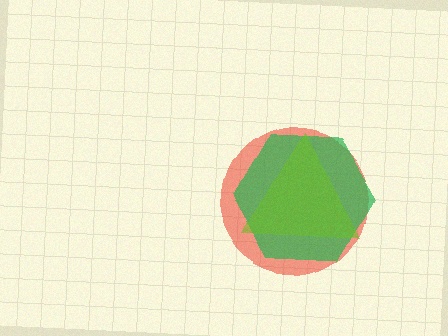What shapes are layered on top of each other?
The layered shapes are: a red circle, a green hexagon, a lime triangle.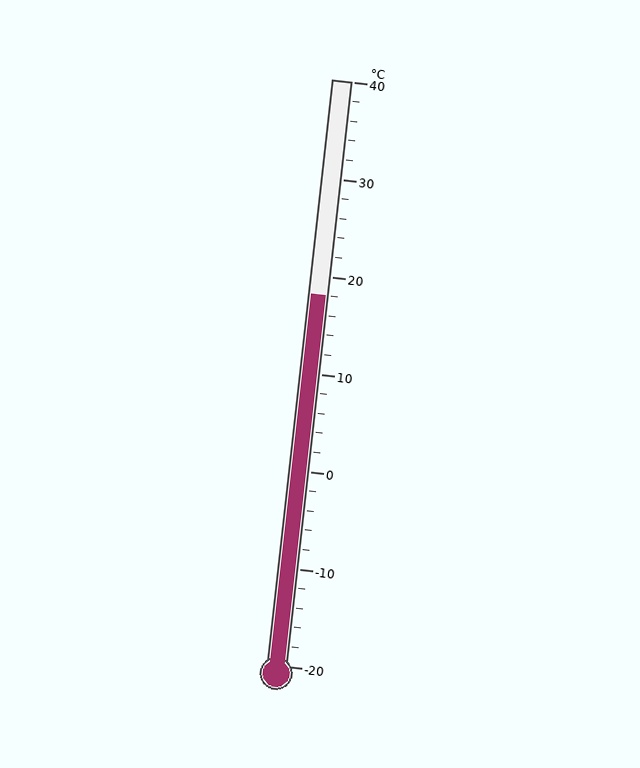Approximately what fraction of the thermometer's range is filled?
The thermometer is filled to approximately 65% of its range.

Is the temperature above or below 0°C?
The temperature is above 0°C.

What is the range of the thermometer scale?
The thermometer scale ranges from -20°C to 40°C.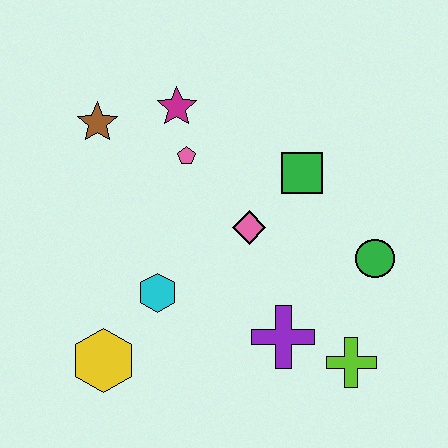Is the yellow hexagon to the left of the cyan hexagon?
Yes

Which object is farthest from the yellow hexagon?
The green circle is farthest from the yellow hexagon.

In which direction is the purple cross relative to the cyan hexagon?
The purple cross is to the right of the cyan hexagon.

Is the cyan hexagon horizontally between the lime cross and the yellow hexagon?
Yes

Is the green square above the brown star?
No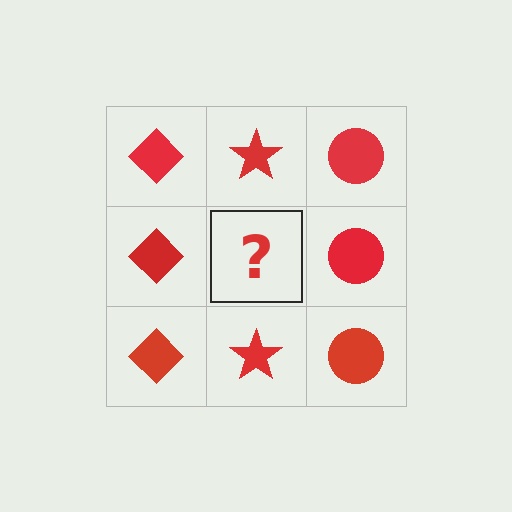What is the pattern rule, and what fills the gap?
The rule is that each column has a consistent shape. The gap should be filled with a red star.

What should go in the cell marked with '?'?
The missing cell should contain a red star.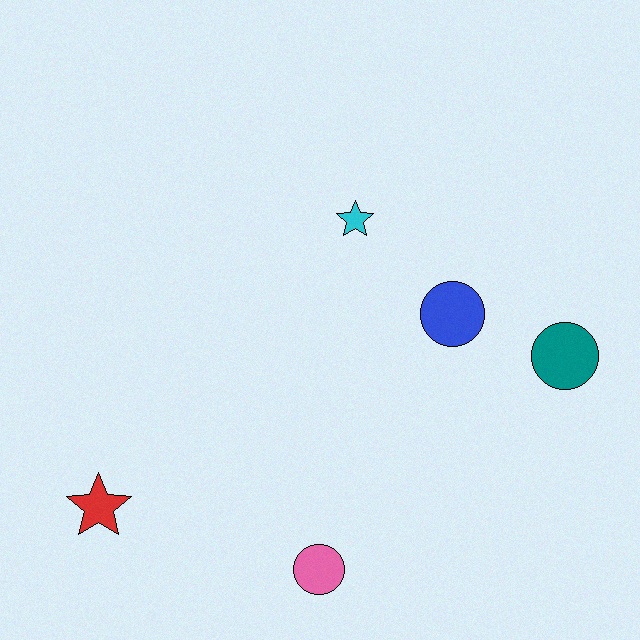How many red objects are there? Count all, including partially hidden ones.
There is 1 red object.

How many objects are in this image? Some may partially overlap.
There are 5 objects.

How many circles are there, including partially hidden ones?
There are 3 circles.